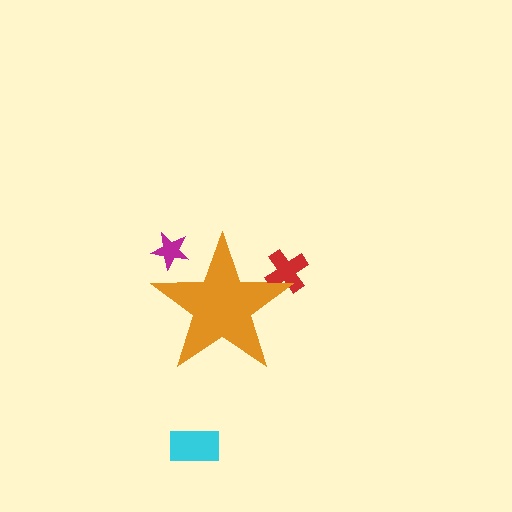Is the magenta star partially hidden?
Yes, the magenta star is partially hidden behind the orange star.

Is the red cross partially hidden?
Yes, the red cross is partially hidden behind the orange star.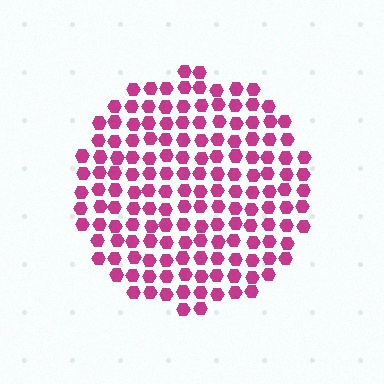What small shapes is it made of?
It is made of small hexagons.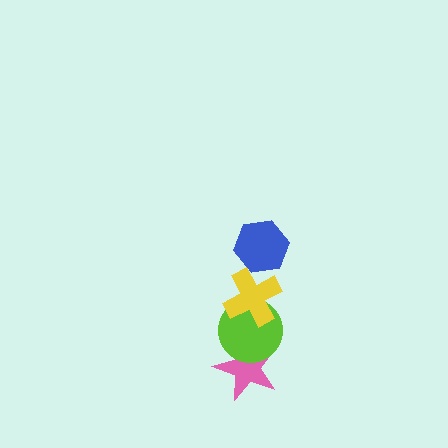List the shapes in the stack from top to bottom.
From top to bottom: the blue hexagon, the yellow cross, the lime circle, the pink star.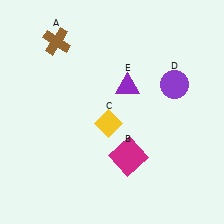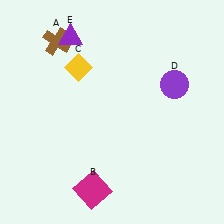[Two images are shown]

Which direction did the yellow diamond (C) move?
The yellow diamond (C) moved up.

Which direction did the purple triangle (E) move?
The purple triangle (E) moved left.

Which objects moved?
The objects that moved are: the magenta square (B), the yellow diamond (C), the purple triangle (E).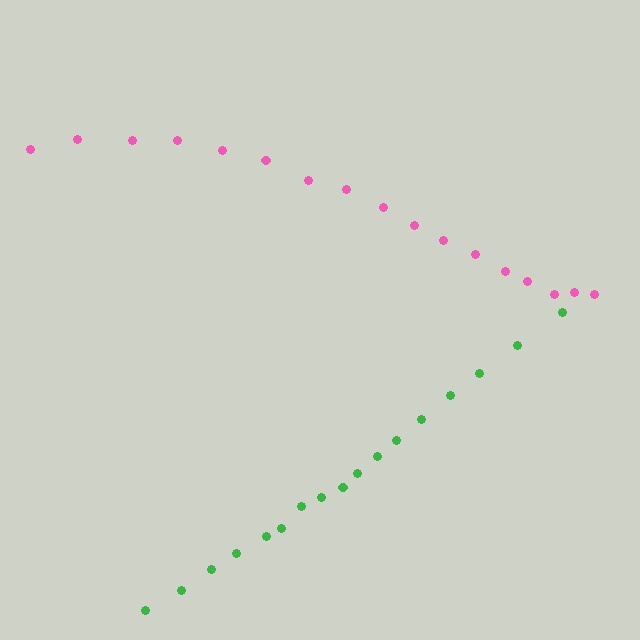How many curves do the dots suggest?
There are 2 distinct paths.